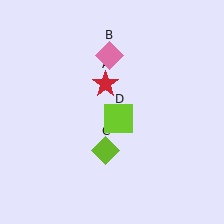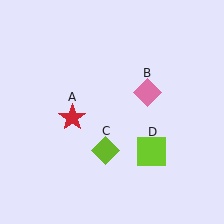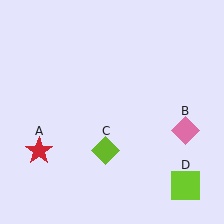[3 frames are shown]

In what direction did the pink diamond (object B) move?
The pink diamond (object B) moved down and to the right.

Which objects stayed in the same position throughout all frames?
Lime diamond (object C) remained stationary.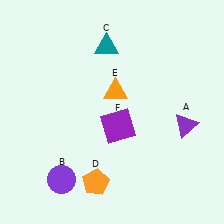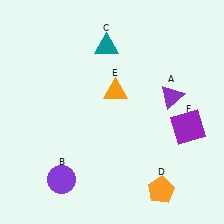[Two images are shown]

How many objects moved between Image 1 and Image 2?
3 objects moved between the two images.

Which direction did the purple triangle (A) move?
The purple triangle (A) moved up.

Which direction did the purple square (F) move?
The purple square (F) moved right.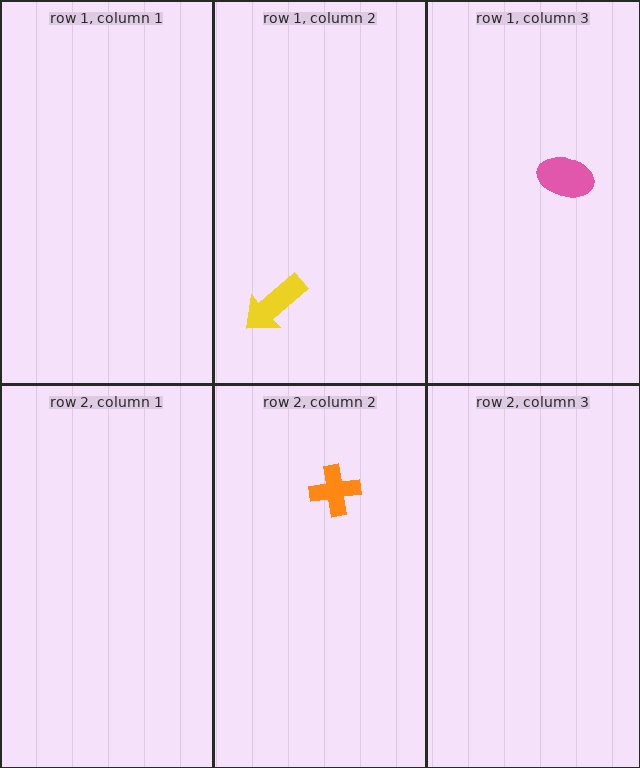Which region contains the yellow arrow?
The row 1, column 2 region.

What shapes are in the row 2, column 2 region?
The orange cross.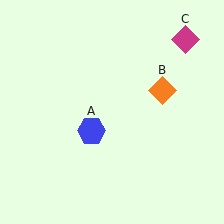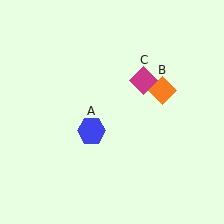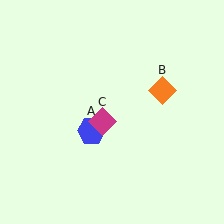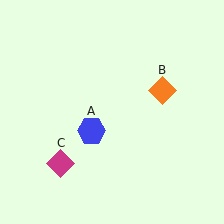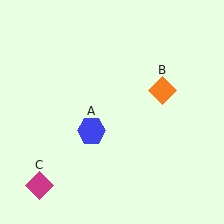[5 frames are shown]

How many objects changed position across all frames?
1 object changed position: magenta diamond (object C).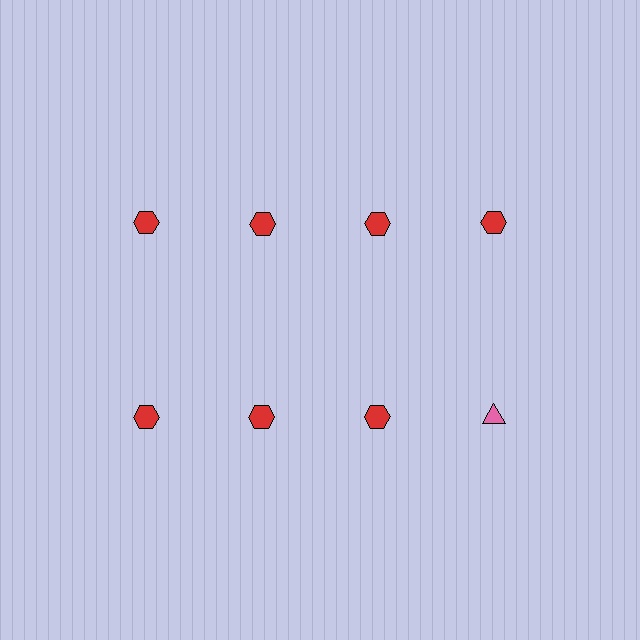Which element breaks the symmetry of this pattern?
The pink triangle in the second row, second from right column breaks the symmetry. All other shapes are red hexagons.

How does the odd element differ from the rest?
It differs in both color (pink instead of red) and shape (triangle instead of hexagon).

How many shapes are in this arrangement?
There are 8 shapes arranged in a grid pattern.